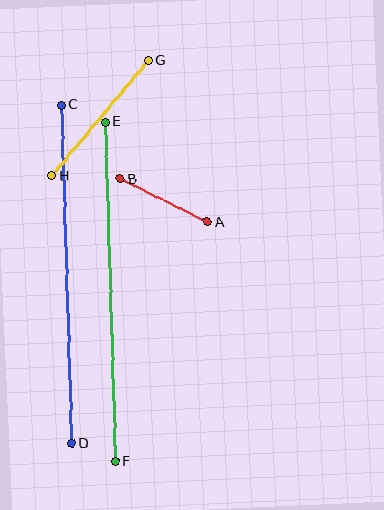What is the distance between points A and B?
The distance is approximately 97 pixels.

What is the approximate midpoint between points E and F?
The midpoint is at approximately (110, 292) pixels.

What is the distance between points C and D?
The distance is approximately 338 pixels.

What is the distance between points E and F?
The distance is approximately 340 pixels.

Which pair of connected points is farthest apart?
Points E and F are farthest apart.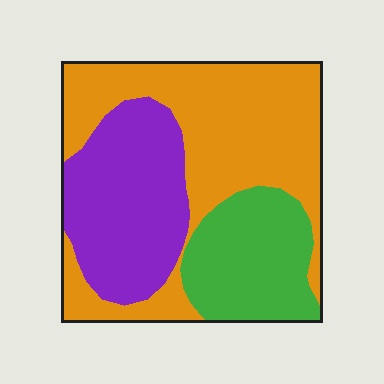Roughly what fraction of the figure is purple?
Purple takes up about one third (1/3) of the figure.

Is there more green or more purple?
Purple.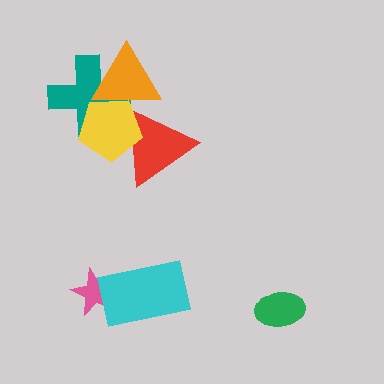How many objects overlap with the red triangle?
2 objects overlap with the red triangle.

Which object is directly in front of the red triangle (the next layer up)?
The orange triangle is directly in front of the red triangle.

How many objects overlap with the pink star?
1 object overlaps with the pink star.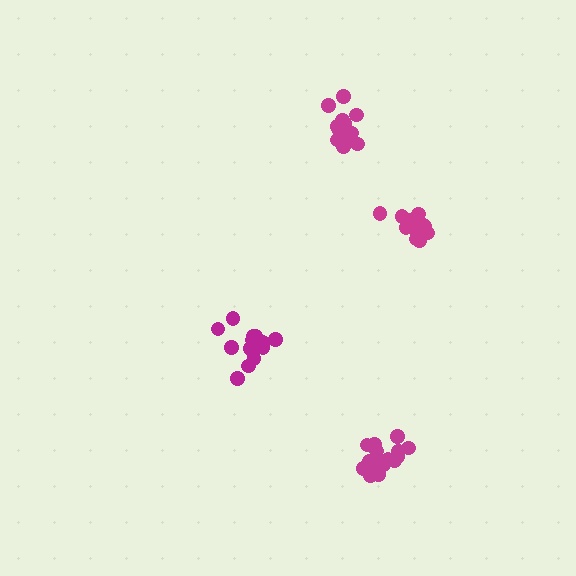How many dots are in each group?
Group 1: 15 dots, Group 2: 14 dots, Group 3: 14 dots, Group 4: 16 dots (59 total).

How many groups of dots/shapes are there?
There are 4 groups.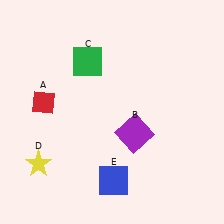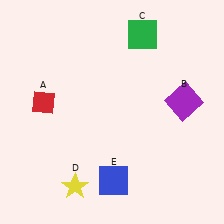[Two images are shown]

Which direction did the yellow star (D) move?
The yellow star (D) moved right.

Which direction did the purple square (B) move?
The purple square (B) moved right.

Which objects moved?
The objects that moved are: the purple square (B), the green square (C), the yellow star (D).